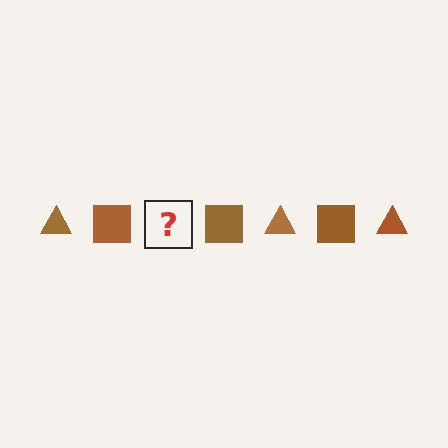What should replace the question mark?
The question mark should be replaced with a brown triangle.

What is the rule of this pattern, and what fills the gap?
The rule is that the pattern cycles through triangle, square shapes in brown. The gap should be filled with a brown triangle.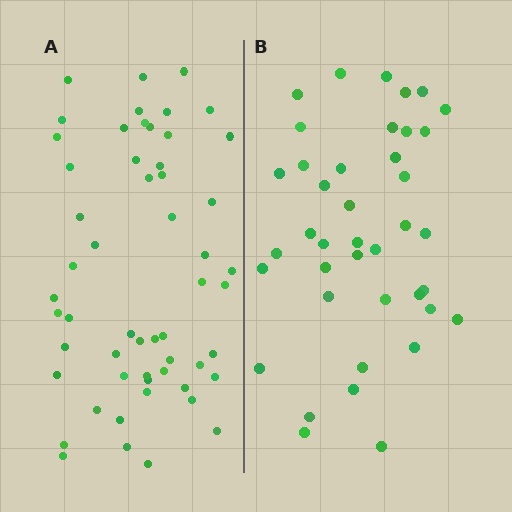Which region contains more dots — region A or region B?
Region A (the left region) has more dots.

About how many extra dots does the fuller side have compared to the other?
Region A has approximately 15 more dots than region B.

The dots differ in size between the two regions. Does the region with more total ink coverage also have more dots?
No. Region B has more total ink coverage because its dots are larger, but region A actually contains more individual dots. Total area can be misleading — the number of items is what matters here.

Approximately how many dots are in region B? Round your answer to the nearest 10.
About 40 dots.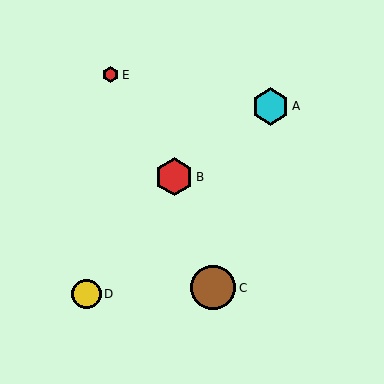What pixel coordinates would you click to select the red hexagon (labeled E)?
Click at (111, 75) to select the red hexagon E.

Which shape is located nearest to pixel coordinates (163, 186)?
The red hexagon (labeled B) at (174, 177) is nearest to that location.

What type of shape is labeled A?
Shape A is a cyan hexagon.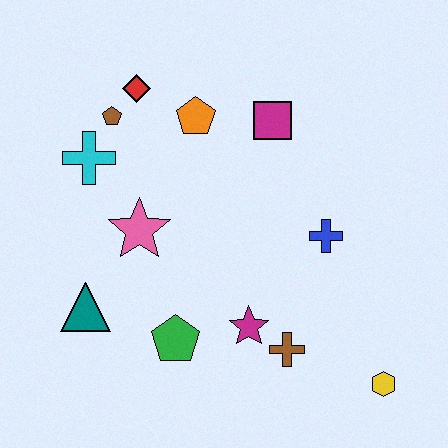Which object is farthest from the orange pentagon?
The yellow hexagon is farthest from the orange pentagon.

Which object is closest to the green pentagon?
The magenta star is closest to the green pentagon.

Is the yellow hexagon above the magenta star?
No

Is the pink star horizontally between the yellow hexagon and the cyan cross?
Yes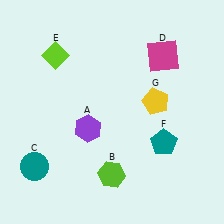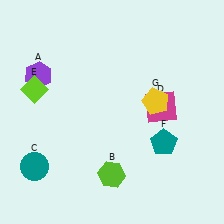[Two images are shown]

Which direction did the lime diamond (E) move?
The lime diamond (E) moved down.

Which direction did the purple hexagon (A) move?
The purple hexagon (A) moved up.